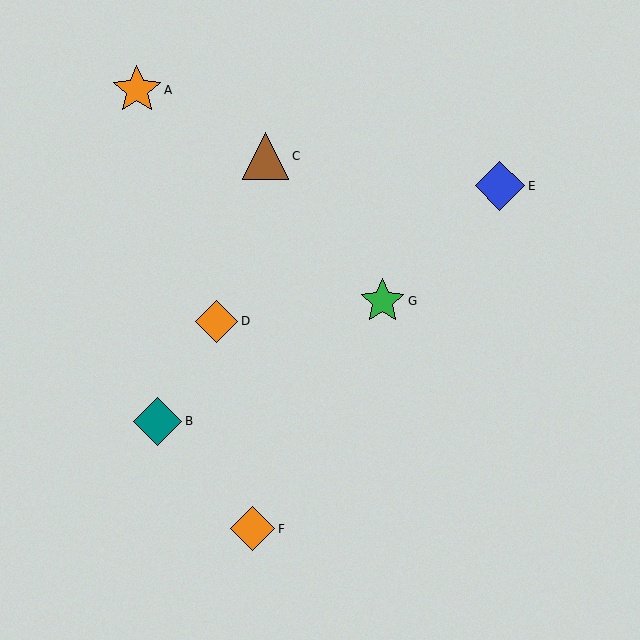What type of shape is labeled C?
Shape C is a brown triangle.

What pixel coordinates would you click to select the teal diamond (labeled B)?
Click at (157, 421) to select the teal diamond B.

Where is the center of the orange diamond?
The center of the orange diamond is at (217, 321).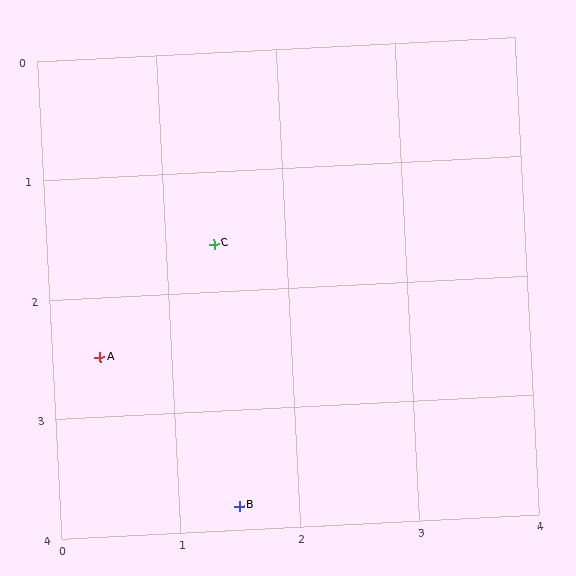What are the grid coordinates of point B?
Point B is at approximately (1.5, 3.8).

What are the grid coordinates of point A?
Point A is at approximately (0.4, 2.5).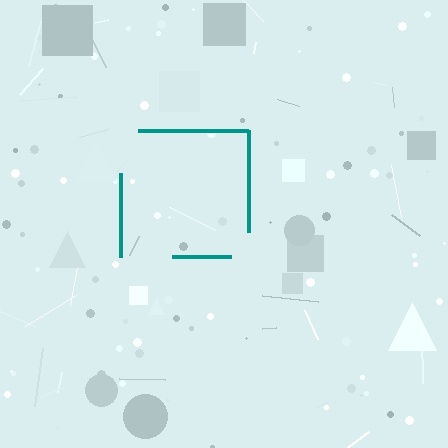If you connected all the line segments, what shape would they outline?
They would outline a square.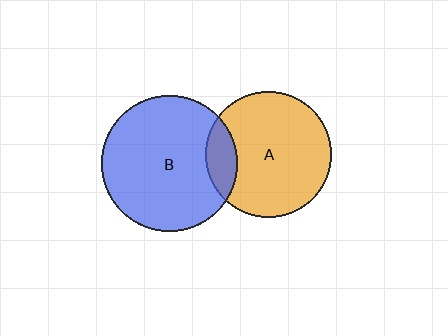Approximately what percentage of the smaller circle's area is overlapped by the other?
Approximately 15%.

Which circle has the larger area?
Circle B (blue).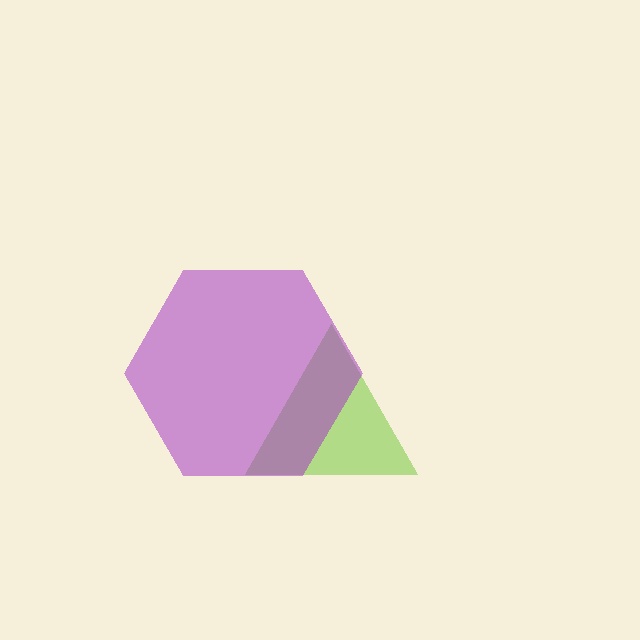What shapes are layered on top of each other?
The layered shapes are: a lime triangle, a purple hexagon.